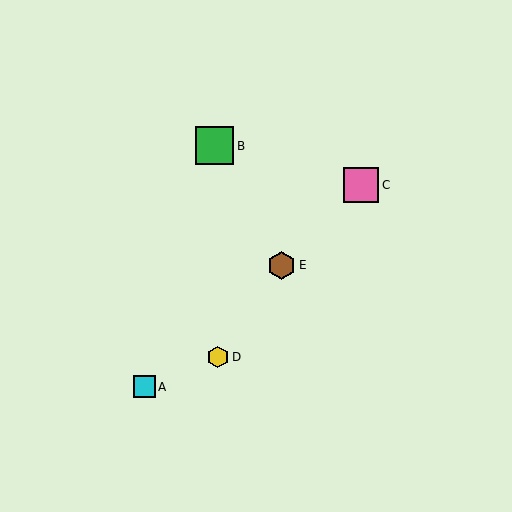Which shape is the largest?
The green square (labeled B) is the largest.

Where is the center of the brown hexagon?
The center of the brown hexagon is at (282, 265).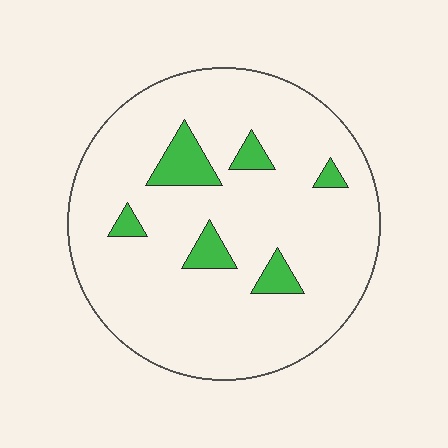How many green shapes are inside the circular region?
6.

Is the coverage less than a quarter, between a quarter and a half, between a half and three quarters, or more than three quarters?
Less than a quarter.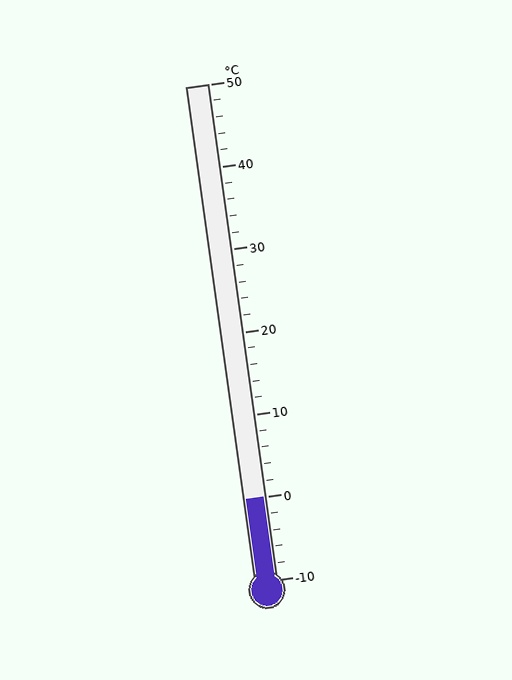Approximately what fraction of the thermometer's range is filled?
The thermometer is filled to approximately 15% of its range.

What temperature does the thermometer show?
The thermometer shows approximately 0°C.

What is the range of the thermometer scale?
The thermometer scale ranges from -10°C to 50°C.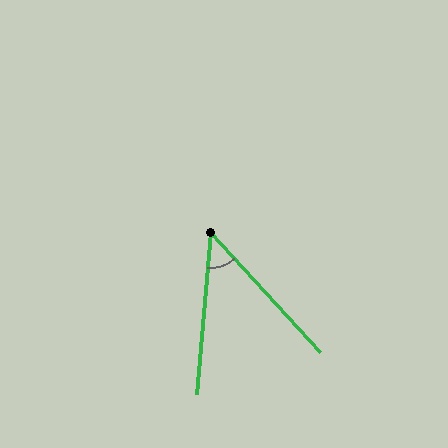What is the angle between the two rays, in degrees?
Approximately 48 degrees.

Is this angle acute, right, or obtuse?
It is acute.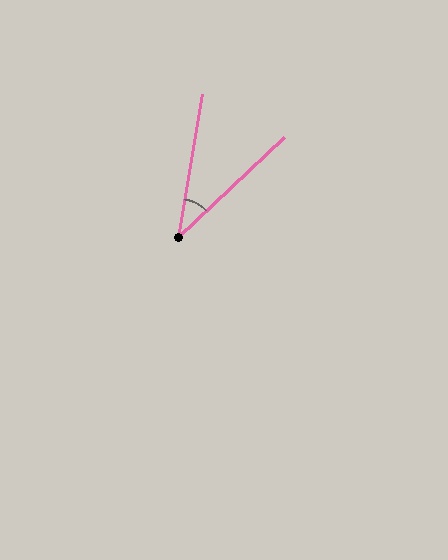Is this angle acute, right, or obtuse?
It is acute.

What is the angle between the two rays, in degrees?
Approximately 37 degrees.